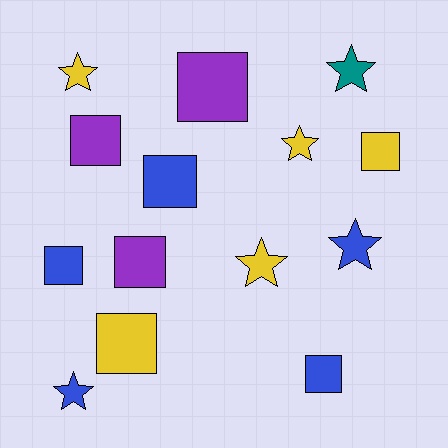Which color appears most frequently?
Yellow, with 5 objects.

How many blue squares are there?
There are 3 blue squares.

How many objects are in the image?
There are 14 objects.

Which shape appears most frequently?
Square, with 8 objects.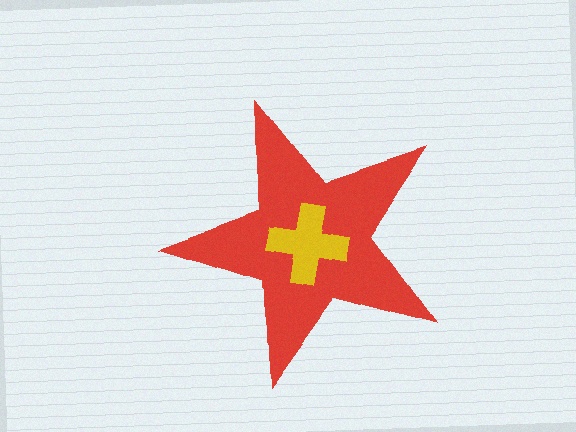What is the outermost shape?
The red star.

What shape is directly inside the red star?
The yellow cross.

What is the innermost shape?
The yellow cross.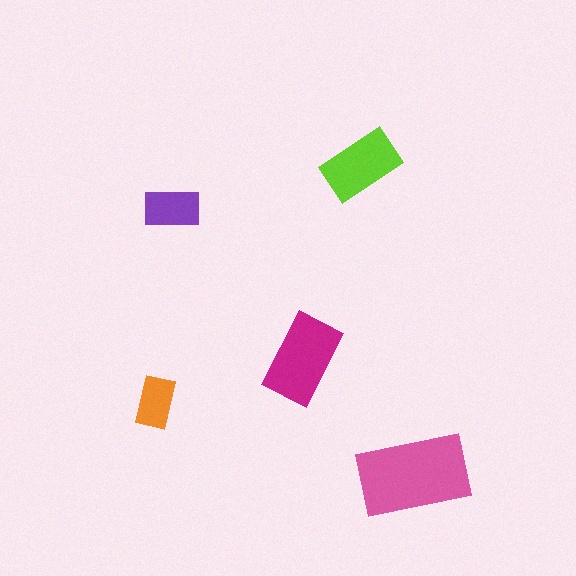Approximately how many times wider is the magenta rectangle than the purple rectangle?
About 1.5 times wider.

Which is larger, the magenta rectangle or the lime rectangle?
The magenta one.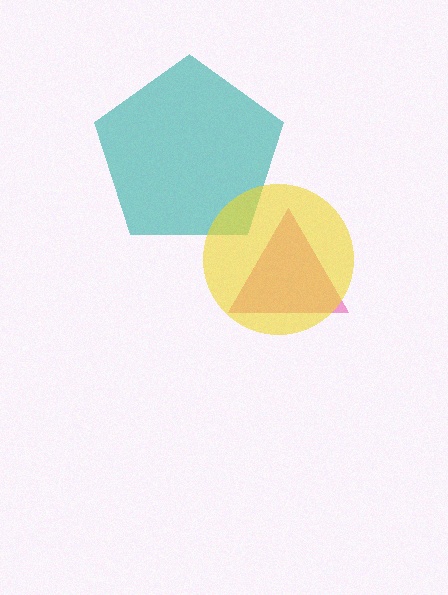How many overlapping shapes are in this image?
There are 3 overlapping shapes in the image.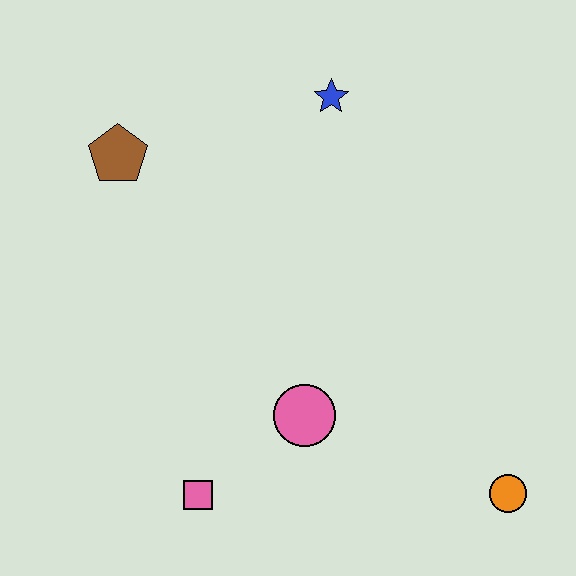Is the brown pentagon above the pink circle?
Yes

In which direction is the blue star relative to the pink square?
The blue star is above the pink square.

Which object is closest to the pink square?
The pink circle is closest to the pink square.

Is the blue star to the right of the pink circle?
Yes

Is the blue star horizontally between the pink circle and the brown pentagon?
No